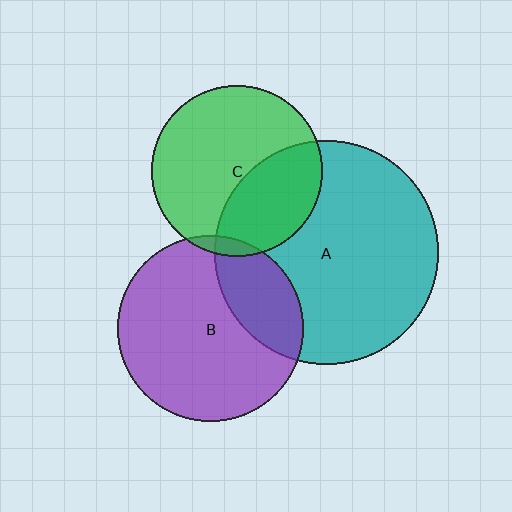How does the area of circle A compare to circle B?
Approximately 1.5 times.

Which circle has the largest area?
Circle A (teal).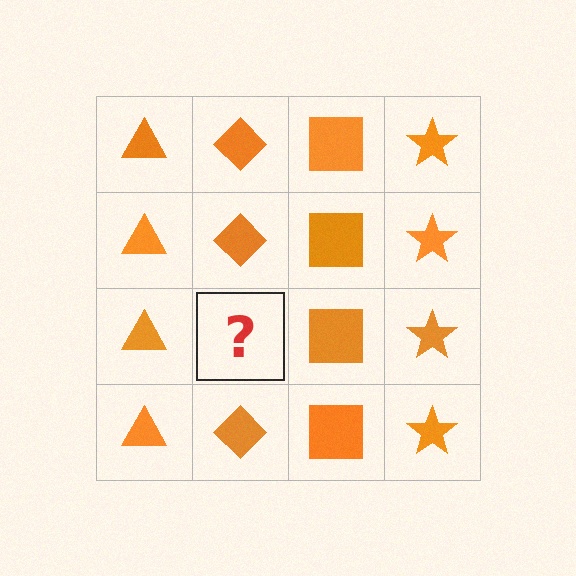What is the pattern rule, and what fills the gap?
The rule is that each column has a consistent shape. The gap should be filled with an orange diamond.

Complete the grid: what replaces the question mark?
The question mark should be replaced with an orange diamond.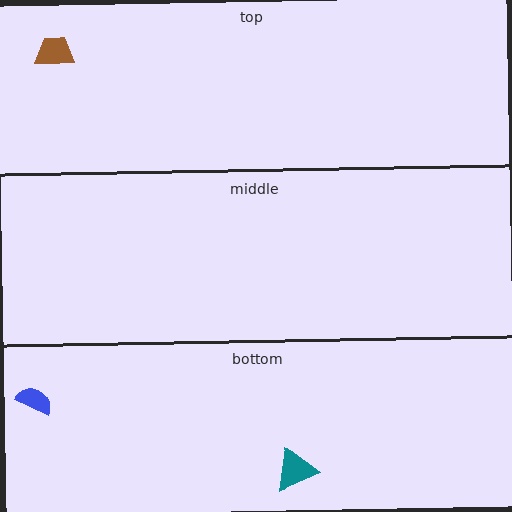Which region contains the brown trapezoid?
The top region.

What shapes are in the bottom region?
The blue semicircle, the teal triangle.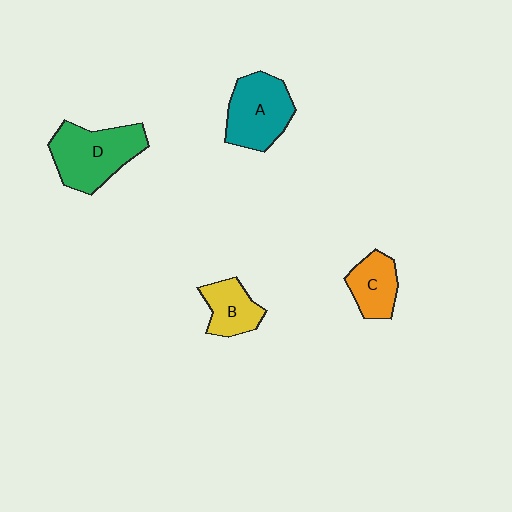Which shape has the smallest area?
Shape B (yellow).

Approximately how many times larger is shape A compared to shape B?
Approximately 1.6 times.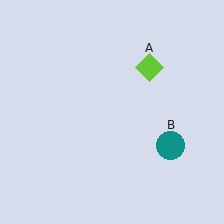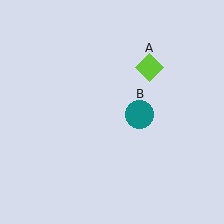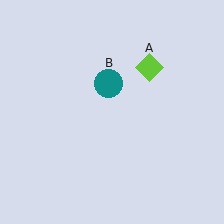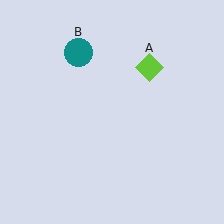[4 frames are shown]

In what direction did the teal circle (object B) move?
The teal circle (object B) moved up and to the left.